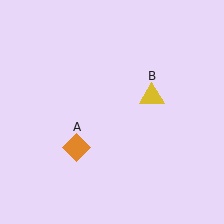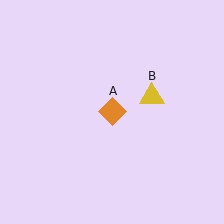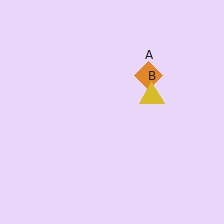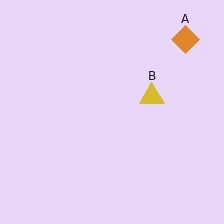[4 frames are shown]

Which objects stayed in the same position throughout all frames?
Yellow triangle (object B) remained stationary.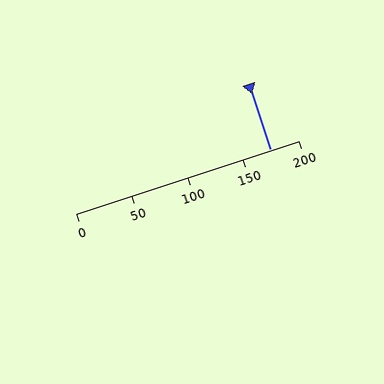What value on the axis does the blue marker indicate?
The marker indicates approximately 175.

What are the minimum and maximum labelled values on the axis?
The axis runs from 0 to 200.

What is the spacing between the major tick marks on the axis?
The major ticks are spaced 50 apart.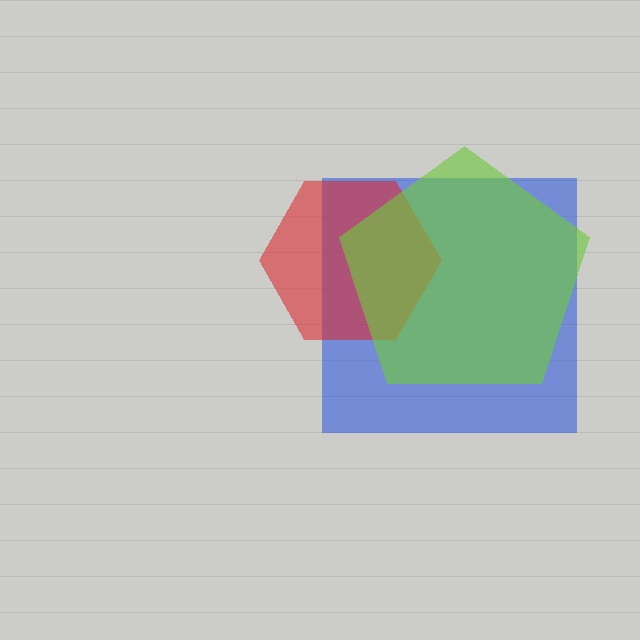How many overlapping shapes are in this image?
There are 3 overlapping shapes in the image.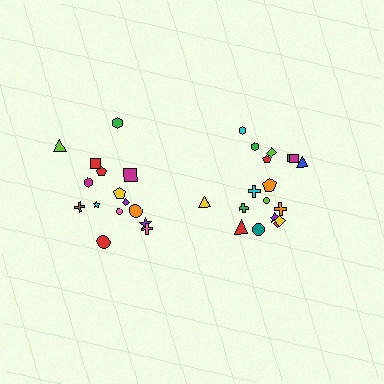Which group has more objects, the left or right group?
The right group.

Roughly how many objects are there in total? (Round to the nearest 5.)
Roughly 35 objects in total.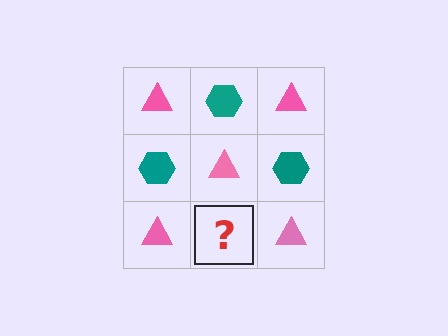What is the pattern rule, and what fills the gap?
The rule is that it alternates pink triangle and teal hexagon in a checkerboard pattern. The gap should be filled with a teal hexagon.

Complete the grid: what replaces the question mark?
The question mark should be replaced with a teal hexagon.